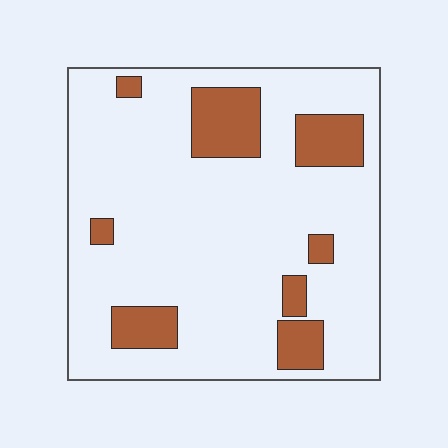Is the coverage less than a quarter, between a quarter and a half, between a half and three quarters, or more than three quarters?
Less than a quarter.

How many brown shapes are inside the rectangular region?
8.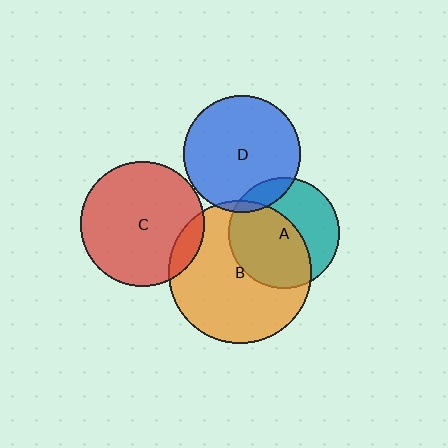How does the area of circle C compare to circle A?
Approximately 1.3 times.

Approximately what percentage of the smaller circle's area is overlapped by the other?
Approximately 5%.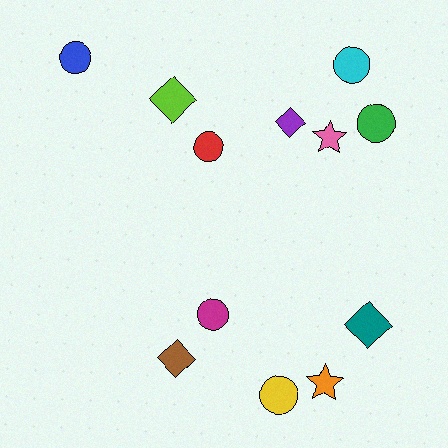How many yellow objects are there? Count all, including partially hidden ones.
There is 1 yellow object.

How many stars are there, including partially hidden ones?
There are 2 stars.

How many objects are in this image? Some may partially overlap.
There are 12 objects.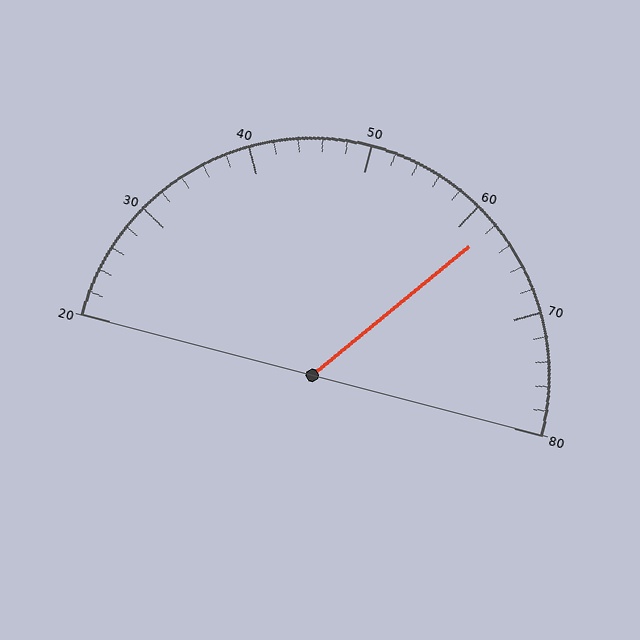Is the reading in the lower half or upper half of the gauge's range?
The reading is in the upper half of the range (20 to 80).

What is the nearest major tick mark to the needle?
The nearest major tick mark is 60.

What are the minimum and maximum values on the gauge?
The gauge ranges from 20 to 80.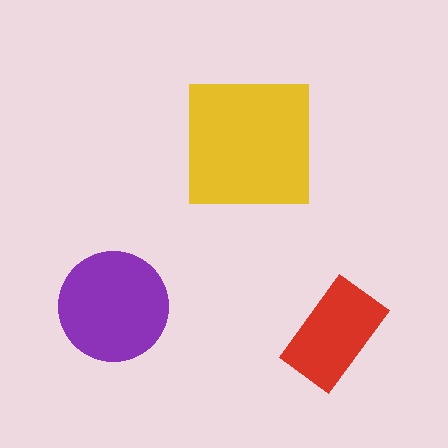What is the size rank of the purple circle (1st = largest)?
2nd.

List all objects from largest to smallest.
The yellow square, the purple circle, the red rectangle.